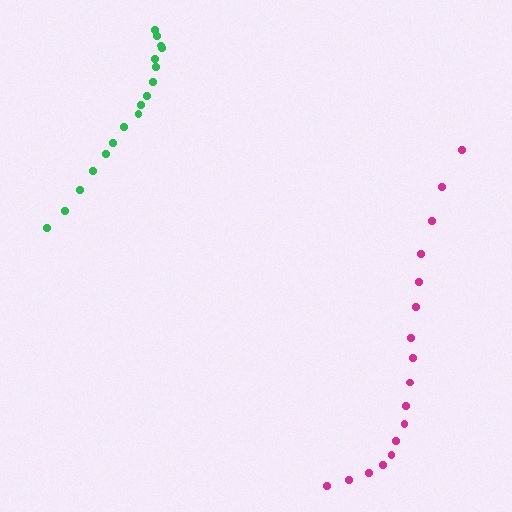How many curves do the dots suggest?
There are 2 distinct paths.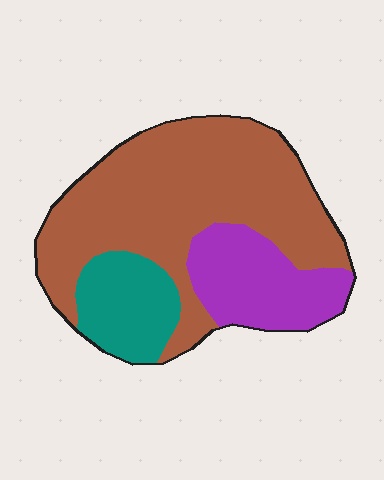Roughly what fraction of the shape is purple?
Purple covers 22% of the shape.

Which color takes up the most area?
Brown, at roughly 60%.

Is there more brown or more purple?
Brown.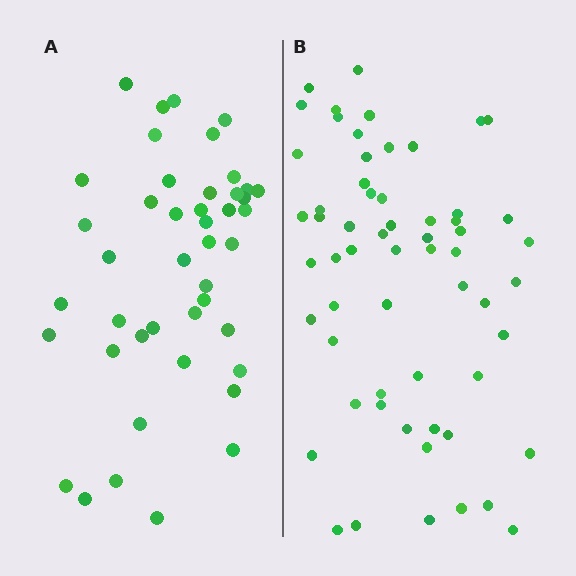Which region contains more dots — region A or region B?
Region B (the right region) has more dots.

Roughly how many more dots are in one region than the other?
Region B has approximately 15 more dots than region A.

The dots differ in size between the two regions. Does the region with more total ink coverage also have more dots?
No. Region A has more total ink coverage because its dots are larger, but region B actually contains more individual dots. Total area can be misleading — the number of items is what matters here.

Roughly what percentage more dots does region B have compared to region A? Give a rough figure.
About 35% more.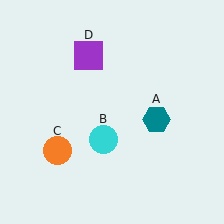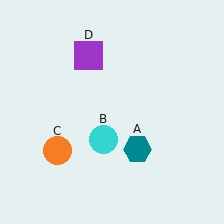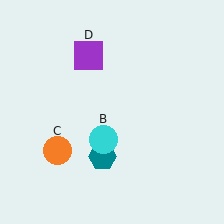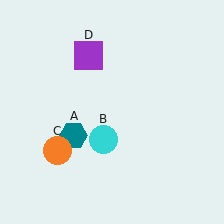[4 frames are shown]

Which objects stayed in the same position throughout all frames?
Cyan circle (object B) and orange circle (object C) and purple square (object D) remained stationary.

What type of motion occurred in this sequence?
The teal hexagon (object A) rotated clockwise around the center of the scene.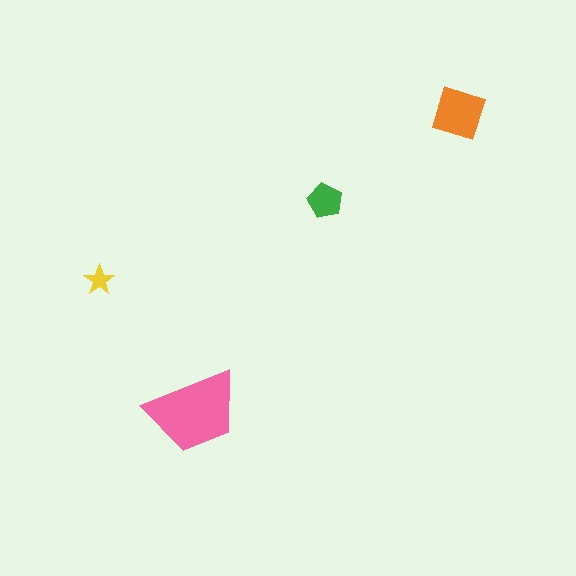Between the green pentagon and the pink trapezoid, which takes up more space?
The pink trapezoid.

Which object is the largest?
The pink trapezoid.